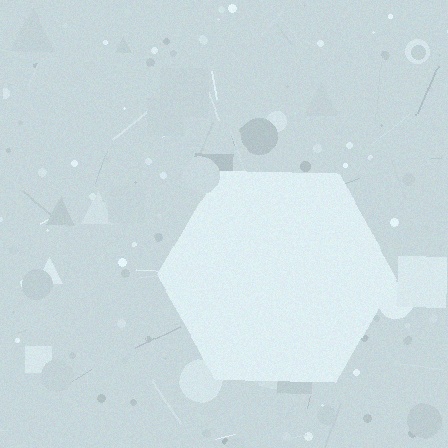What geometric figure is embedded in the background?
A hexagon is embedded in the background.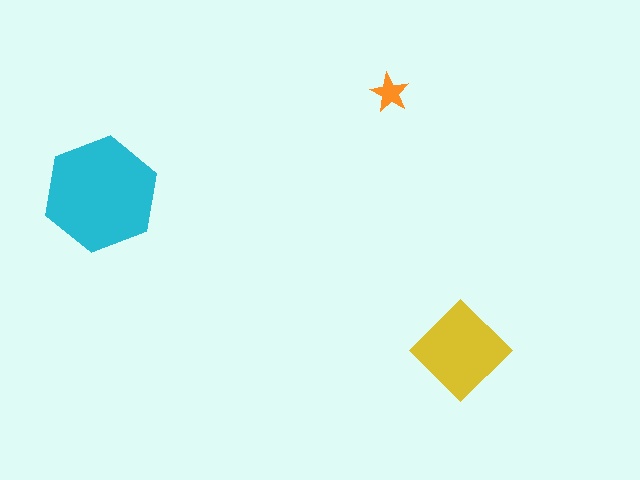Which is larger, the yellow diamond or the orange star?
The yellow diamond.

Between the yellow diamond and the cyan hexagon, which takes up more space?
The cyan hexagon.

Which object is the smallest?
The orange star.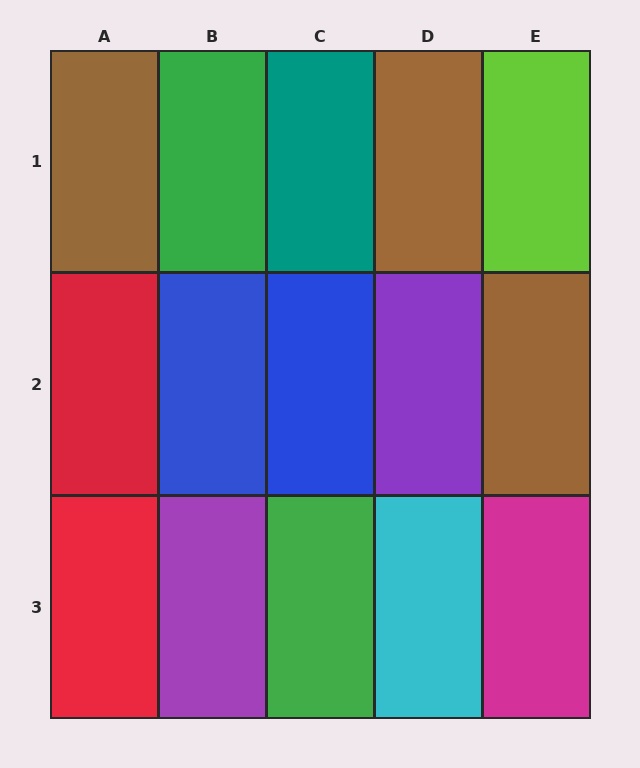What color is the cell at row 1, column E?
Lime.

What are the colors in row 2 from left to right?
Red, blue, blue, purple, brown.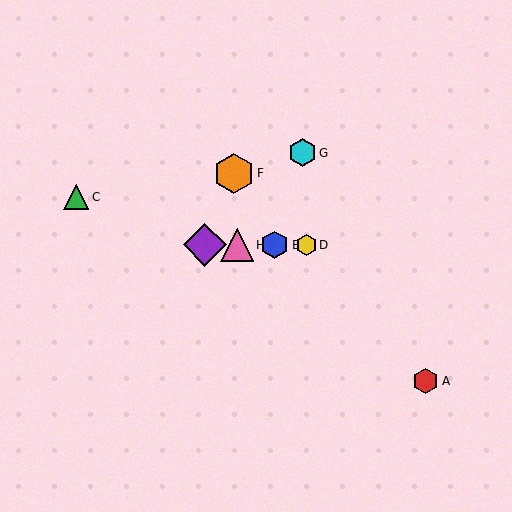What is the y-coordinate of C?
Object C is at y≈197.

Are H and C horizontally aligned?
No, H is at y≈245 and C is at y≈197.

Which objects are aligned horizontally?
Objects B, D, E, H are aligned horizontally.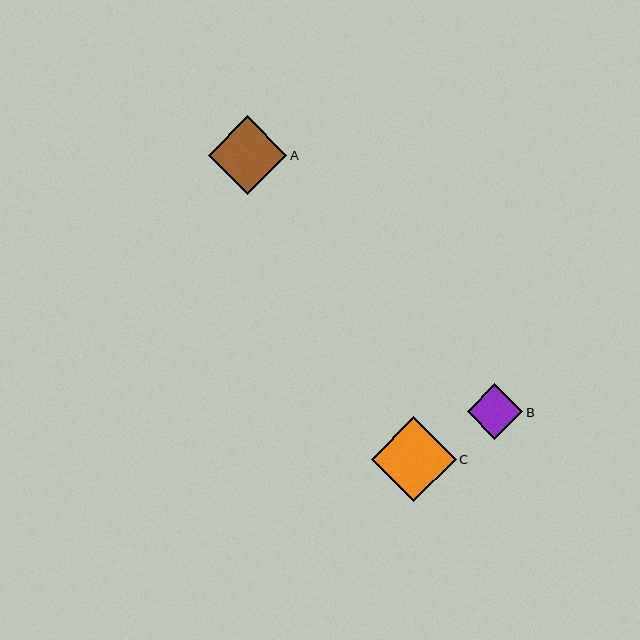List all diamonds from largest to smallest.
From largest to smallest: C, A, B.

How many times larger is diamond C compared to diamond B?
Diamond C is approximately 1.5 times the size of diamond B.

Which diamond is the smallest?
Diamond B is the smallest with a size of approximately 55 pixels.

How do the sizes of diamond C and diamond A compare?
Diamond C and diamond A are approximately the same size.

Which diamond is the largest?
Diamond C is the largest with a size of approximately 85 pixels.